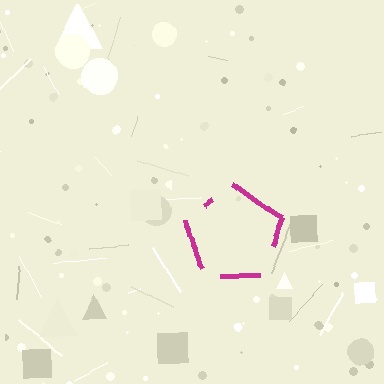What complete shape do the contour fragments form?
The contour fragments form a pentagon.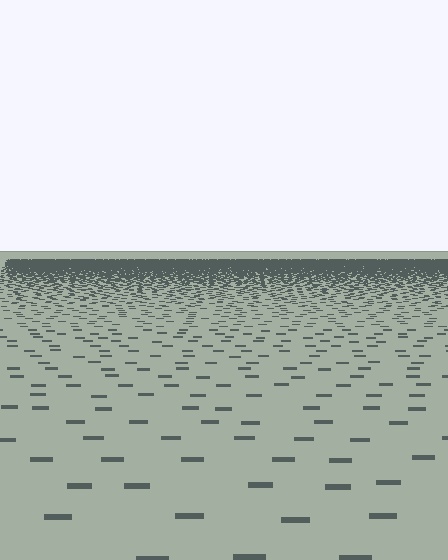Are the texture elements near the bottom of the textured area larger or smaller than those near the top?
Larger. Near the bottom, elements are closer to the viewer and appear at a bigger on-screen size.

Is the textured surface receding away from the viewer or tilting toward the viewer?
The surface is receding away from the viewer. Texture elements get smaller and denser toward the top.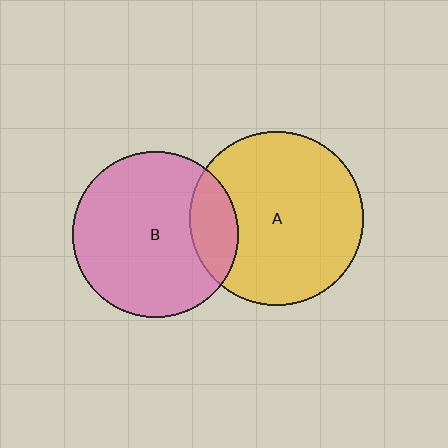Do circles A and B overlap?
Yes.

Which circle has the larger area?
Circle A (yellow).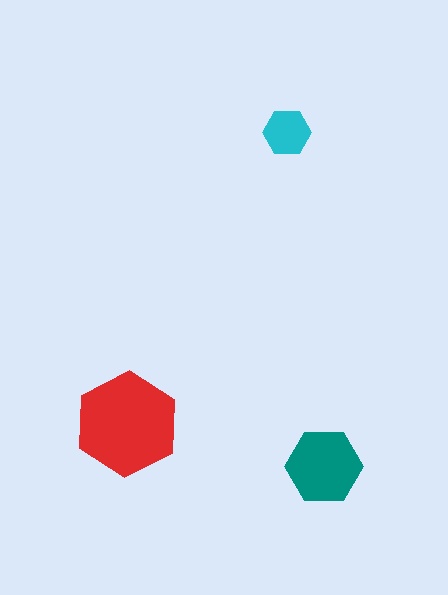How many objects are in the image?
There are 3 objects in the image.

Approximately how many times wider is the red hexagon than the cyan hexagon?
About 2 times wider.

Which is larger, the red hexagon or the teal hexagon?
The red one.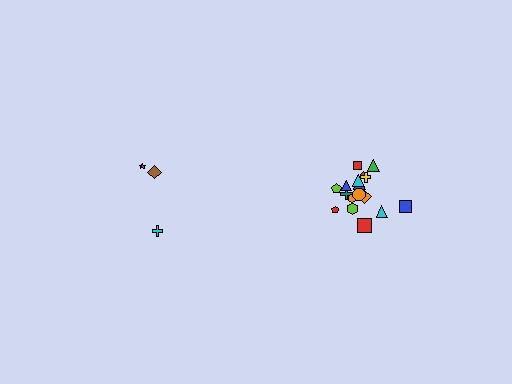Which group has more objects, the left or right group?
The right group.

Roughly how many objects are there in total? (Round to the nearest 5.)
Roughly 20 objects in total.